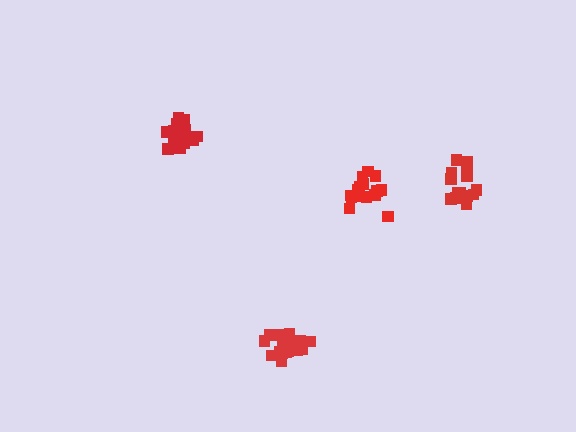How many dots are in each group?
Group 1: 16 dots, Group 2: 20 dots, Group 3: 21 dots, Group 4: 16 dots (73 total).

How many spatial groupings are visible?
There are 4 spatial groupings.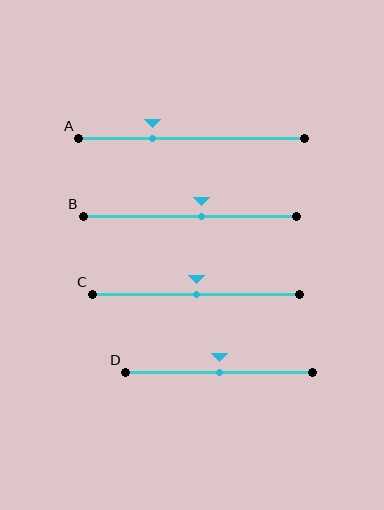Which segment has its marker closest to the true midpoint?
Segment C has its marker closest to the true midpoint.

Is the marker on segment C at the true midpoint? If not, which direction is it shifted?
Yes, the marker on segment C is at the true midpoint.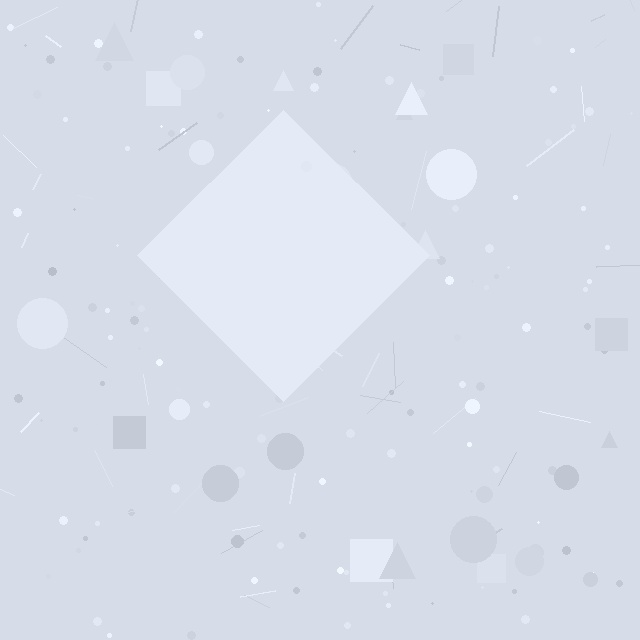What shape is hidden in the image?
A diamond is hidden in the image.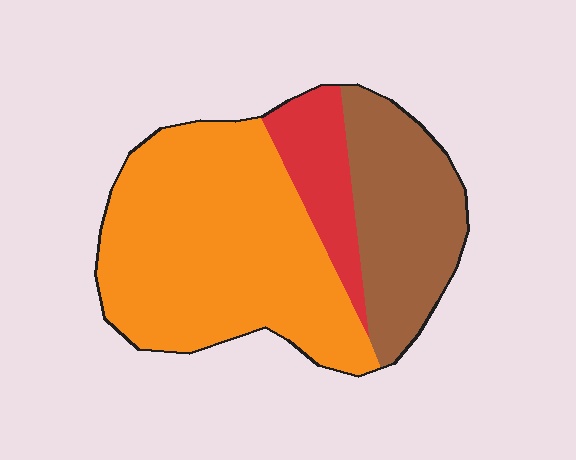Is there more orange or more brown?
Orange.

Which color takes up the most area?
Orange, at roughly 60%.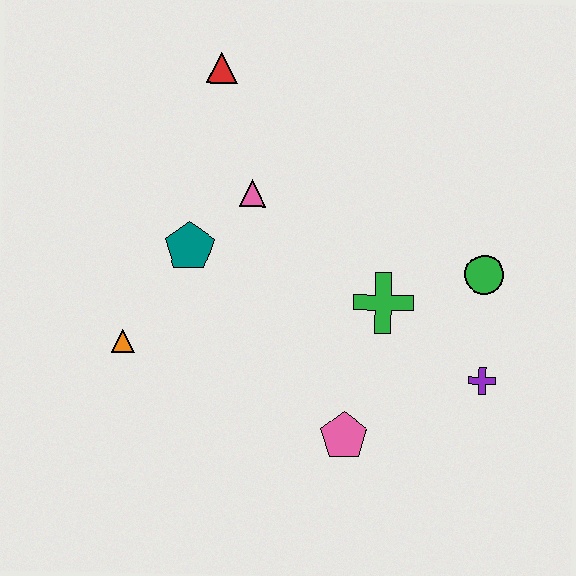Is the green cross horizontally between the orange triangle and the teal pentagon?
No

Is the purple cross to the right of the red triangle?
Yes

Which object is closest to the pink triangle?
The teal pentagon is closest to the pink triangle.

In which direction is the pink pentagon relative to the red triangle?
The pink pentagon is below the red triangle.